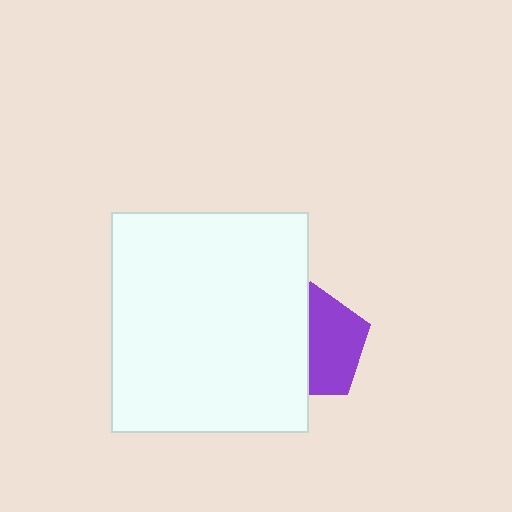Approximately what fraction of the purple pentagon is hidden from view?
Roughly 49% of the purple pentagon is hidden behind the white rectangle.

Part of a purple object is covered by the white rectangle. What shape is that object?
It is a pentagon.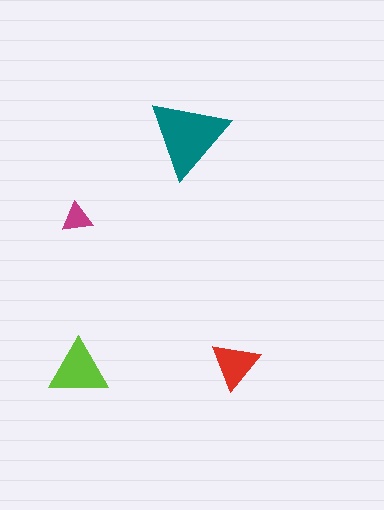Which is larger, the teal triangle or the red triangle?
The teal one.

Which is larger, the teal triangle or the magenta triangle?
The teal one.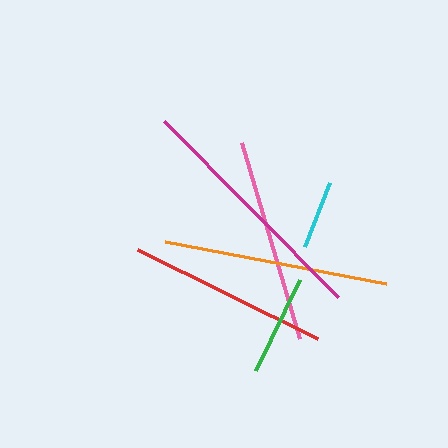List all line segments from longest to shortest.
From longest to shortest: magenta, orange, pink, red, green, cyan.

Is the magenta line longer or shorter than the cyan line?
The magenta line is longer than the cyan line.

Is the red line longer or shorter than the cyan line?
The red line is longer than the cyan line.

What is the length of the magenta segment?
The magenta segment is approximately 247 pixels long.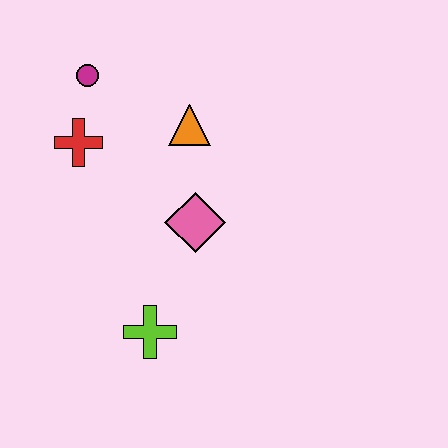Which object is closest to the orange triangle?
The pink diamond is closest to the orange triangle.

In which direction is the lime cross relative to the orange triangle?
The lime cross is below the orange triangle.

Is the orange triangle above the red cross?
Yes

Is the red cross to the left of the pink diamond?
Yes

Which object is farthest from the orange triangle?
The lime cross is farthest from the orange triangle.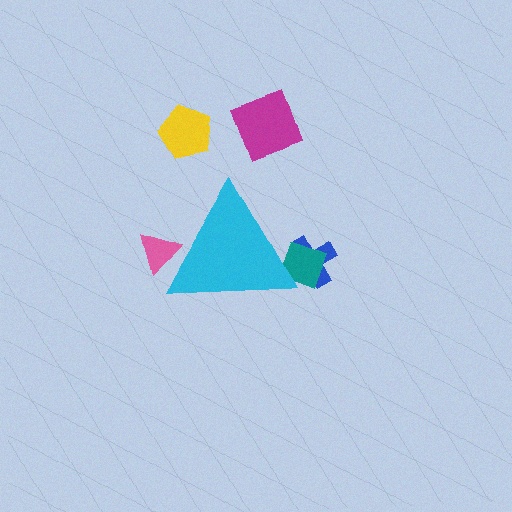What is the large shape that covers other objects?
A cyan triangle.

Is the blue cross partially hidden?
Yes, the blue cross is partially hidden behind the cyan triangle.